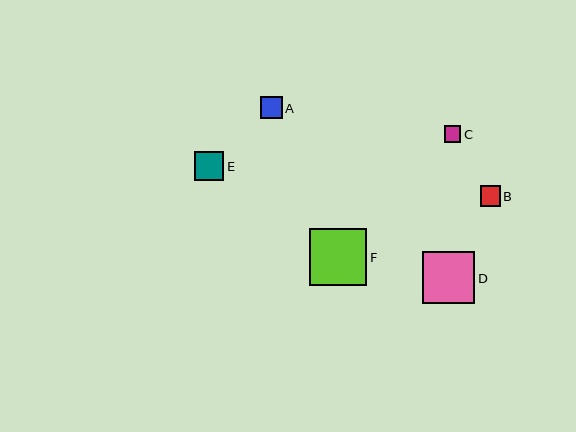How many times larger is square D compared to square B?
Square D is approximately 2.6 times the size of square B.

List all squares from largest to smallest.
From largest to smallest: F, D, E, A, B, C.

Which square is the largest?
Square F is the largest with a size of approximately 58 pixels.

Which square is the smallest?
Square C is the smallest with a size of approximately 17 pixels.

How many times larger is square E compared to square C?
Square E is approximately 1.7 times the size of square C.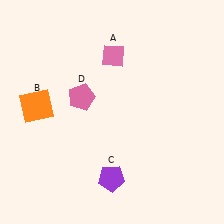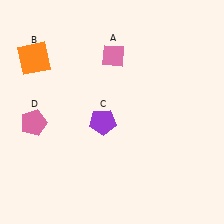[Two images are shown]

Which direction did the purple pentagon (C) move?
The purple pentagon (C) moved up.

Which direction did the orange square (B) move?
The orange square (B) moved up.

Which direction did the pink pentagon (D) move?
The pink pentagon (D) moved left.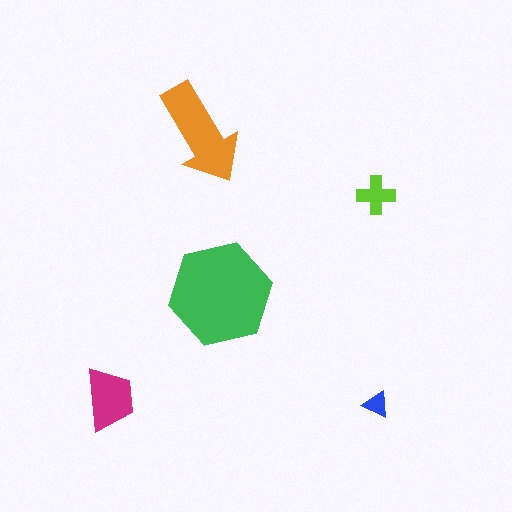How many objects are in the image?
There are 5 objects in the image.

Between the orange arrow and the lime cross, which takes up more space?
The orange arrow.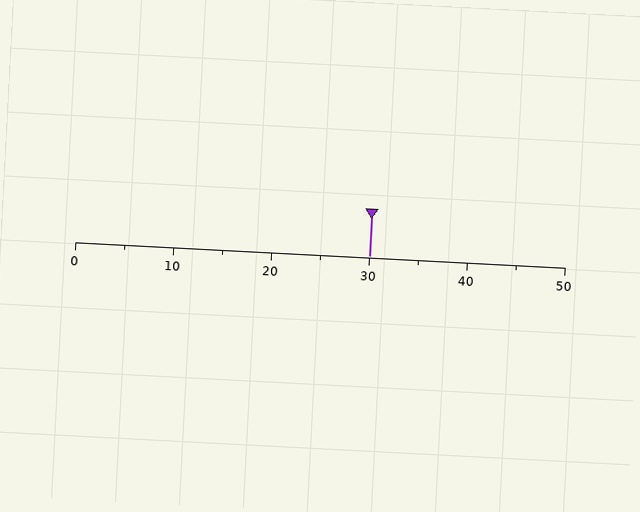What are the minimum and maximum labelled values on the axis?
The axis runs from 0 to 50.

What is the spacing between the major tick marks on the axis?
The major ticks are spaced 10 apart.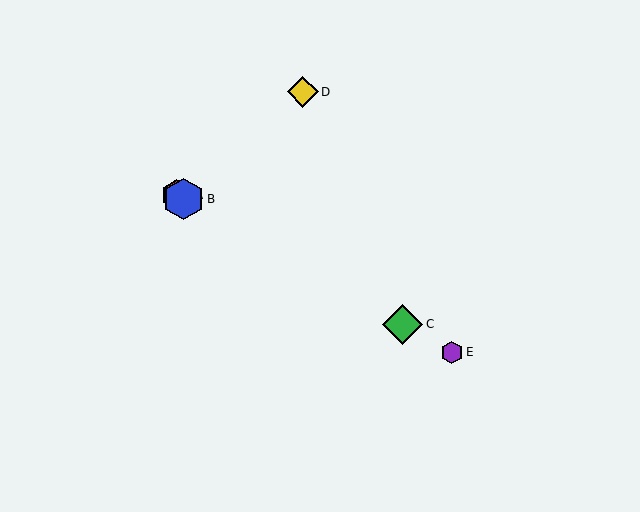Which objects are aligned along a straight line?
Objects A, B, C, E are aligned along a straight line.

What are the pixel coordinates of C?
Object C is at (403, 324).